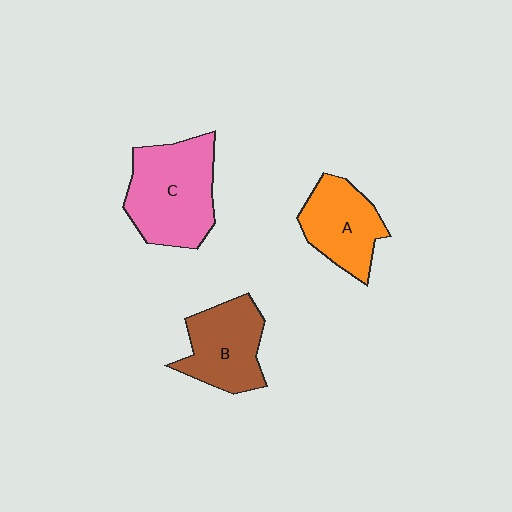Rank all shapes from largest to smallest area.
From largest to smallest: C (pink), B (brown), A (orange).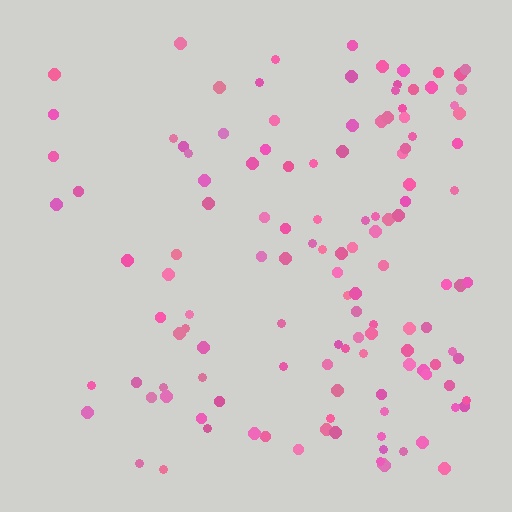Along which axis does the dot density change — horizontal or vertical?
Horizontal.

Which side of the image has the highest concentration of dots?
The right.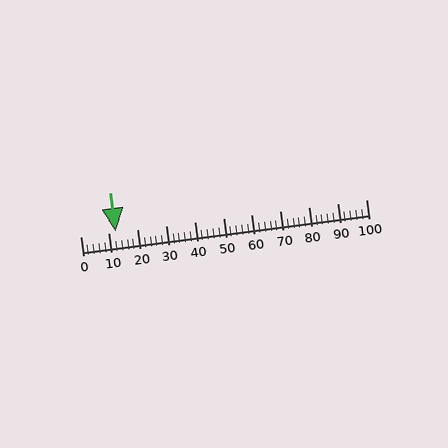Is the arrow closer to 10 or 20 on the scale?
The arrow is closer to 10.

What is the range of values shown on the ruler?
The ruler shows values from 0 to 100.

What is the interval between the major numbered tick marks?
The major tick marks are spaced 10 units apart.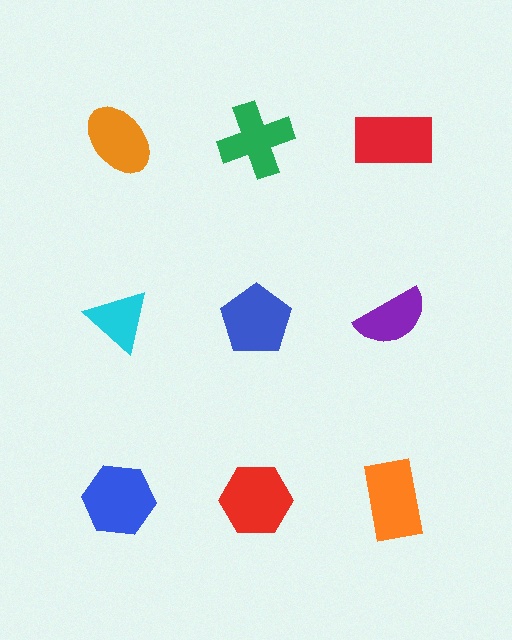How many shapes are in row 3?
3 shapes.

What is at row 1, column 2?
A green cross.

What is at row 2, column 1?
A cyan triangle.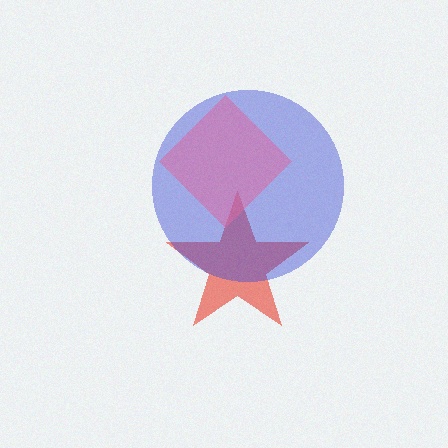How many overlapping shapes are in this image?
There are 3 overlapping shapes in the image.